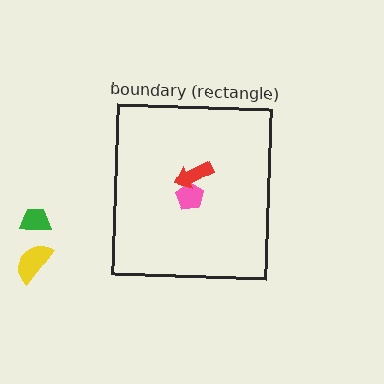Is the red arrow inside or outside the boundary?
Inside.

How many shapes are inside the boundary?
2 inside, 2 outside.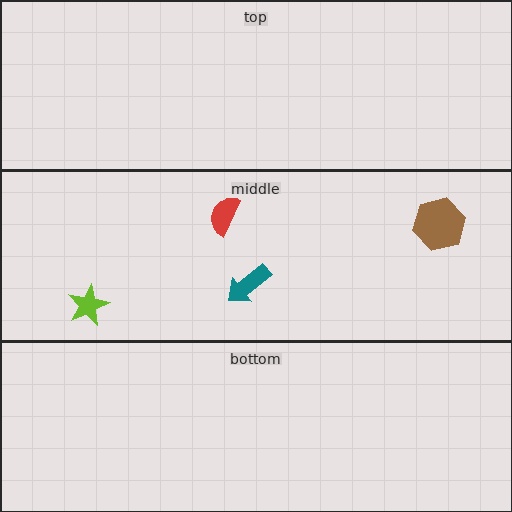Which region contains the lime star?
The middle region.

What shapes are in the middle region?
The red semicircle, the lime star, the brown hexagon, the teal arrow.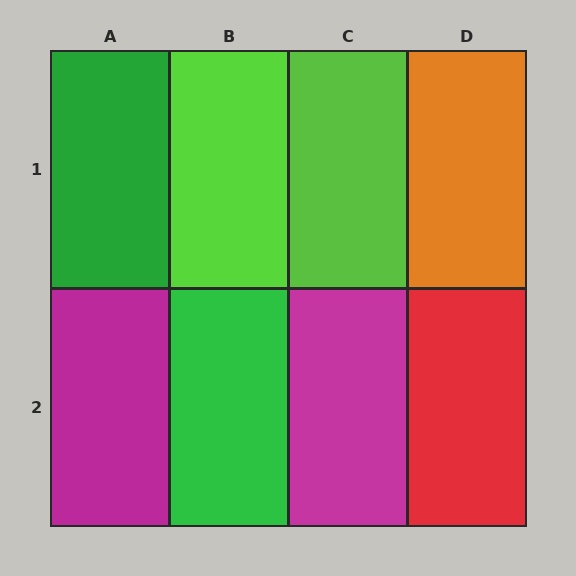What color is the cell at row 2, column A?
Magenta.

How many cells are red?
1 cell is red.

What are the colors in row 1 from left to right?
Green, lime, lime, orange.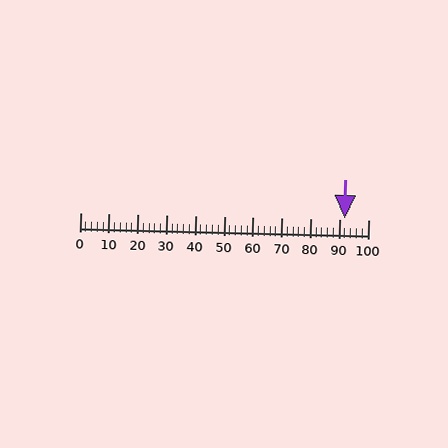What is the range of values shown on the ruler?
The ruler shows values from 0 to 100.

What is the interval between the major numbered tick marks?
The major tick marks are spaced 10 units apart.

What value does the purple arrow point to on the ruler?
The purple arrow points to approximately 92.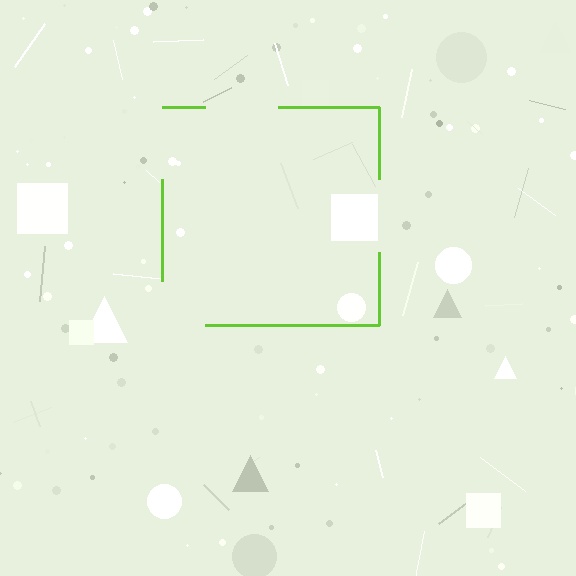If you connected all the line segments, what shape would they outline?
They would outline a square.